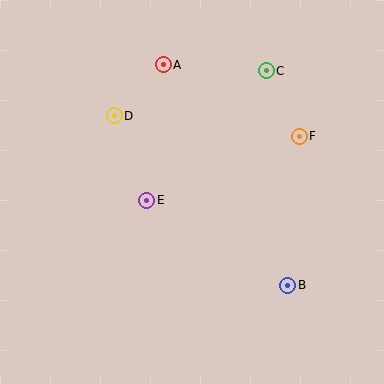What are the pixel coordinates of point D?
Point D is at (114, 116).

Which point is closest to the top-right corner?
Point C is closest to the top-right corner.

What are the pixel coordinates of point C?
Point C is at (266, 71).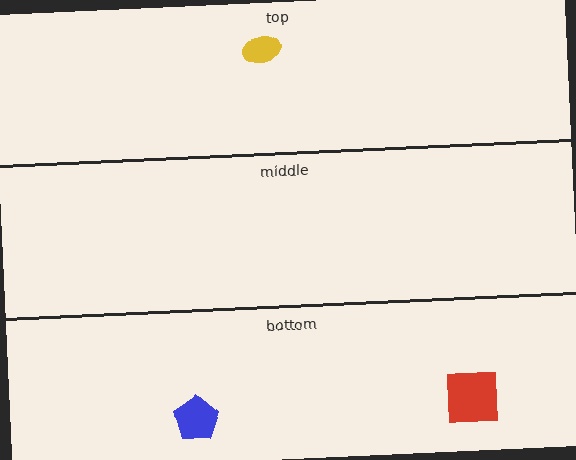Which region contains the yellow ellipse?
The top region.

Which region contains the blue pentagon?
The bottom region.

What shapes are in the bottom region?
The red square, the blue pentagon.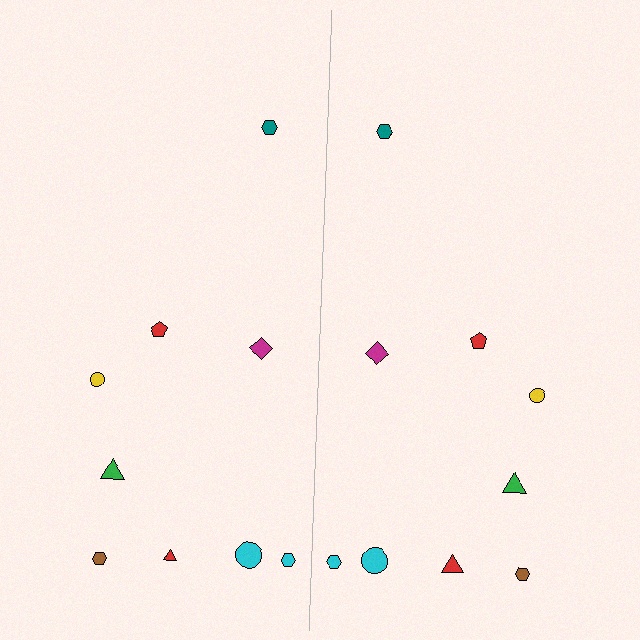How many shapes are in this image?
There are 18 shapes in this image.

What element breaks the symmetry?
The red triangle on the right side has a different size than its mirror counterpart.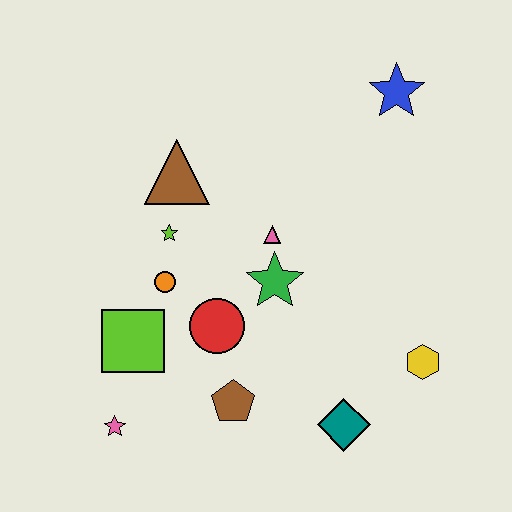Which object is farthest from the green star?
The blue star is farthest from the green star.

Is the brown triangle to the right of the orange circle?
Yes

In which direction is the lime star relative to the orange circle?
The lime star is above the orange circle.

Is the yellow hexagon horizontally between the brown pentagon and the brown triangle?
No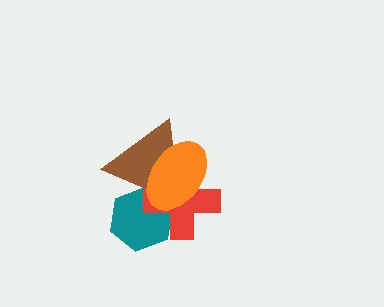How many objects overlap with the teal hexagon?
3 objects overlap with the teal hexagon.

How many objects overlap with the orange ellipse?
3 objects overlap with the orange ellipse.